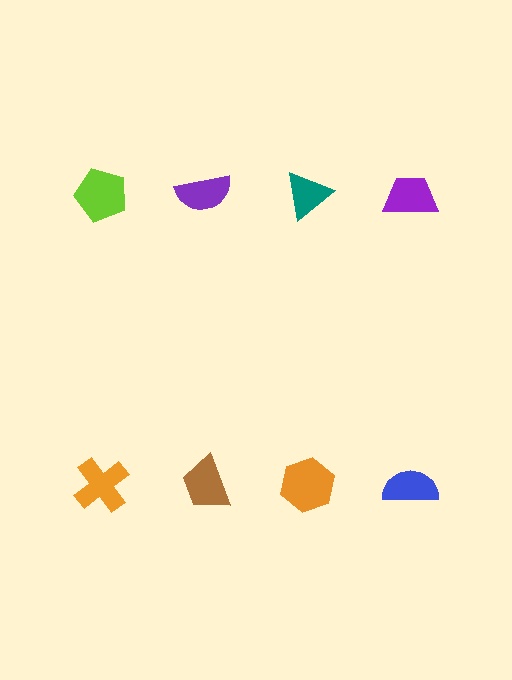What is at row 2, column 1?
An orange cross.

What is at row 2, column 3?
An orange hexagon.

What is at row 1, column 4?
A purple trapezoid.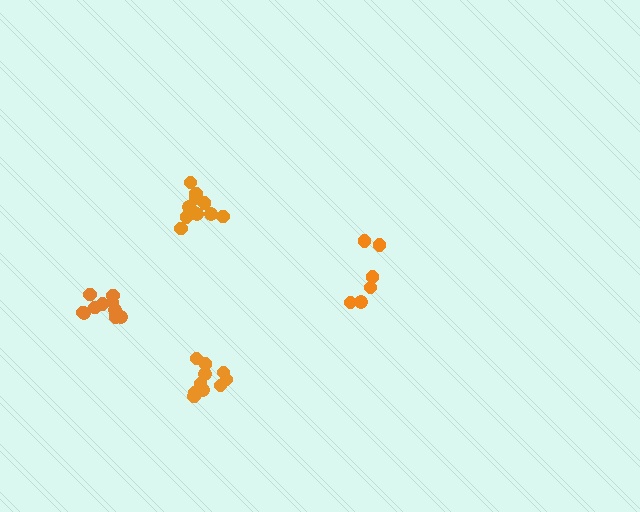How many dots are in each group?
Group 1: 11 dots, Group 2: 10 dots, Group 3: 6 dots, Group 4: 10 dots (37 total).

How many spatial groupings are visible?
There are 4 spatial groupings.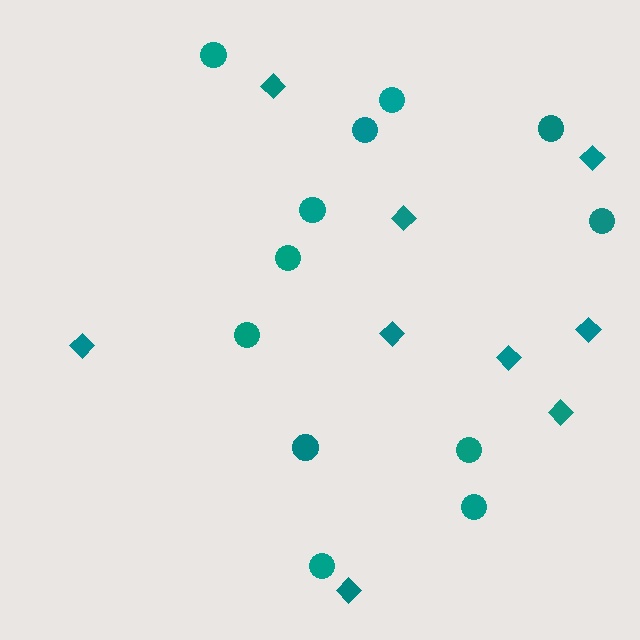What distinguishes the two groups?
There are 2 groups: one group of diamonds (9) and one group of circles (12).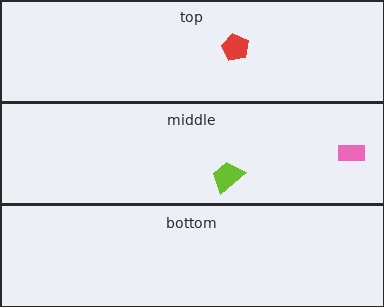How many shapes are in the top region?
1.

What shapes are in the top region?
The red pentagon.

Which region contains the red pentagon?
The top region.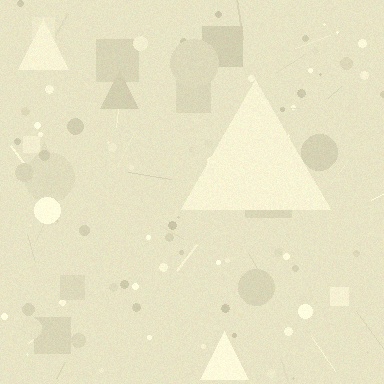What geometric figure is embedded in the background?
A triangle is embedded in the background.